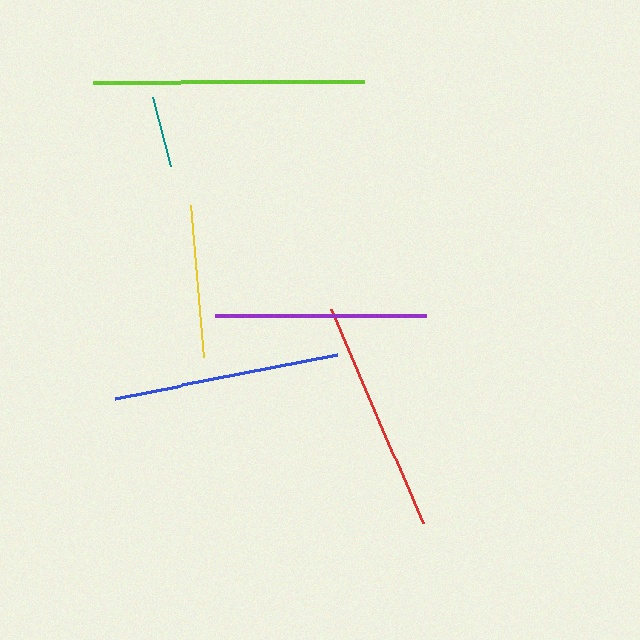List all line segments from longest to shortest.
From longest to shortest: lime, red, blue, purple, yellow, teal.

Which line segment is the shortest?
The teal line is the shortest at approximately 71 pixels.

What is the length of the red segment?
The red segment is approximately 233 pixels long.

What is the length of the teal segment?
The teal segment is approximately 71 pixels long.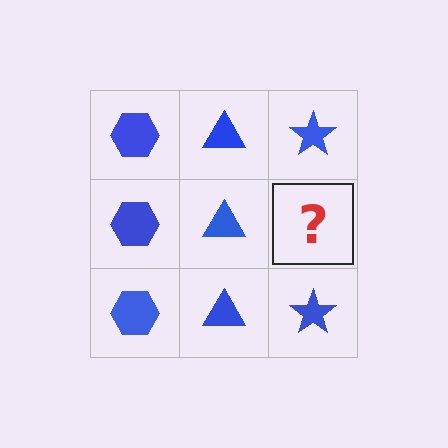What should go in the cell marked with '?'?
The missing cell should contain a blue star.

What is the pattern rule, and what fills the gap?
The rule is that each column has a consistent shape. The gap should be filled with a blue star.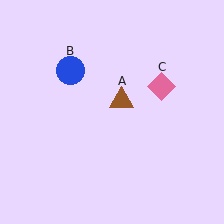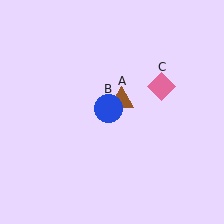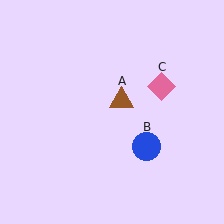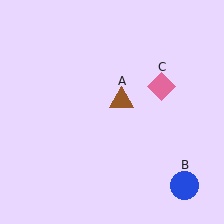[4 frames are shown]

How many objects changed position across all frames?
1 object changed position: blue circle (object B).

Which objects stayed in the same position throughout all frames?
Brown triangle (object A) and pink diamond (object C) remained stationary.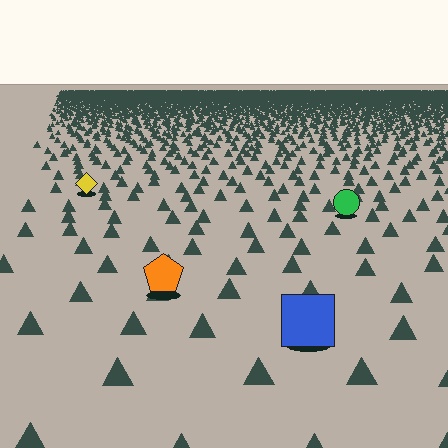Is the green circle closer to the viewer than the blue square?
No. The blue square is closer — you can tell from the texture gradient: the ground texture is coarser near it.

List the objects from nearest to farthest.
From nearest to farthest: the blue square, the orange pentagon, the green circle, the yellow diamond.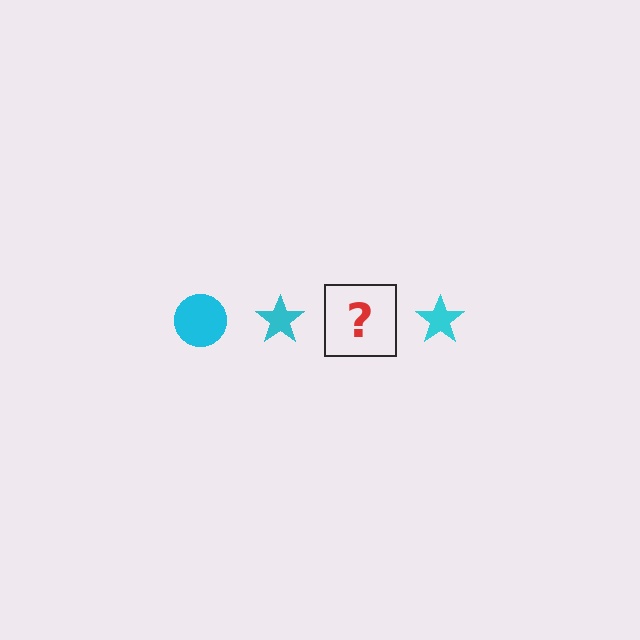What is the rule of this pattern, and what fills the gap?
The rule is that the pattern cycles through circle, star shapes in cyan. The gap should be filled with a cyan circle.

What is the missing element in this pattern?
The missing element is a cyan circle.